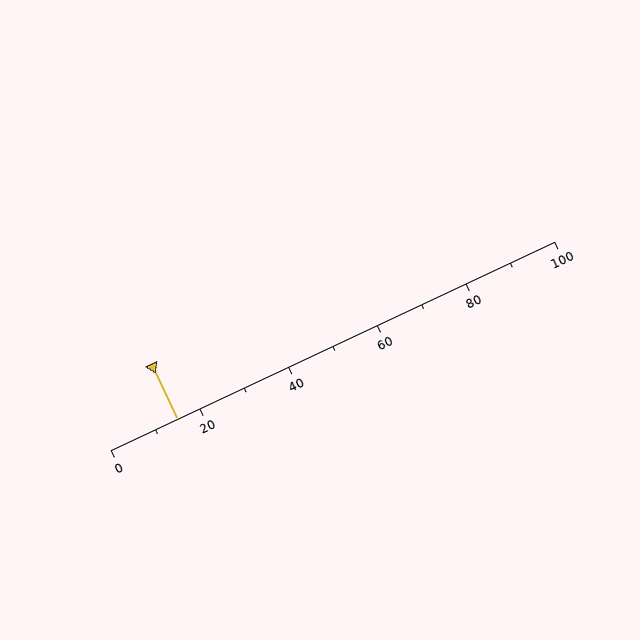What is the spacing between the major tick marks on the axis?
The major ticks are spaced 20 apart.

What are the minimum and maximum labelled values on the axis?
The axis runs from 0 to 100.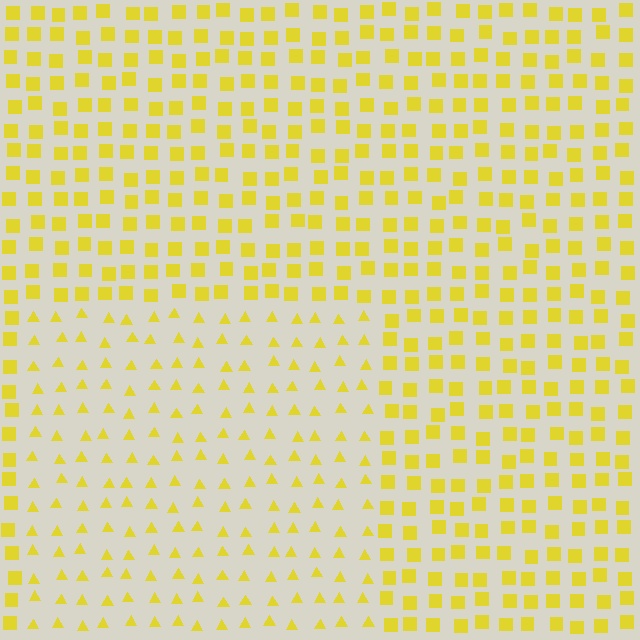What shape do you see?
I see a rectangle.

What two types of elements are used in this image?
The image uses triangles inside the rectangle region and squares outside it.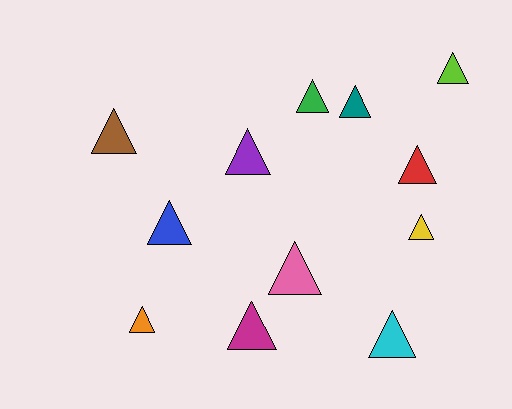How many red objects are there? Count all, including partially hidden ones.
There is 1 red object.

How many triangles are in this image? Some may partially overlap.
There are 12 triangles.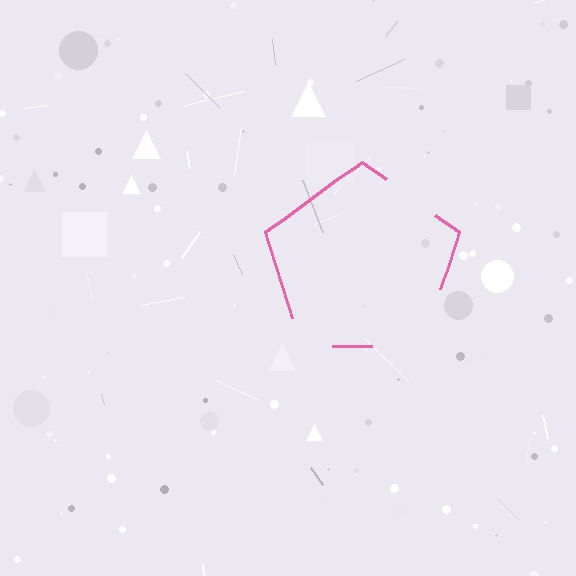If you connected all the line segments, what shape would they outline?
They would outline a pentagon.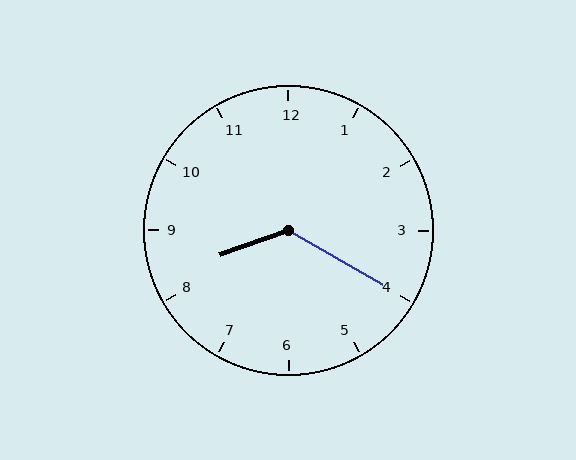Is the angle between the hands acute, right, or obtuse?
It is obtuse.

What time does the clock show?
8:20.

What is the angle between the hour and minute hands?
Approximately 130 degrees.